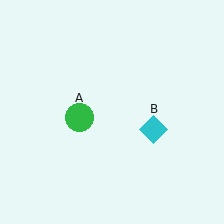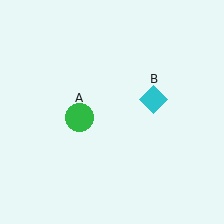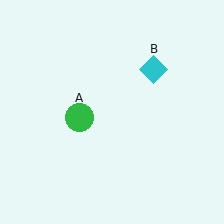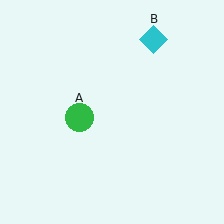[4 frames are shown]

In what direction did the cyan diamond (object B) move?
The cyan diamond (object B) moved up.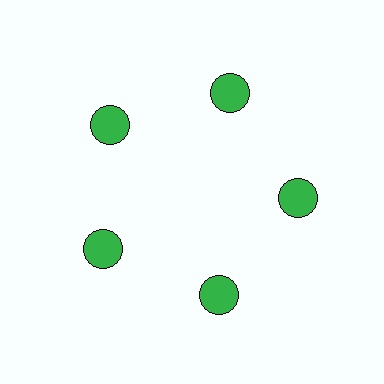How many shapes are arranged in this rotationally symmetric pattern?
There are 5 shapes, arranged in 5 groups of 1.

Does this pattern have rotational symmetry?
Yes, this pattern has 5-fold rotational symmetry. It looks the same after rotating 72 degrees around the center.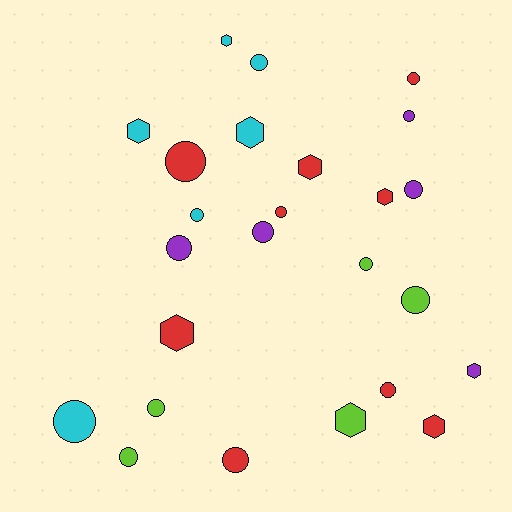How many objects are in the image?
There are 25 objects.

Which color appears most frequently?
Red, with 9 objects.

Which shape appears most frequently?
Circle, with 16 objects.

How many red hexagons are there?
There are 4 red hexagons.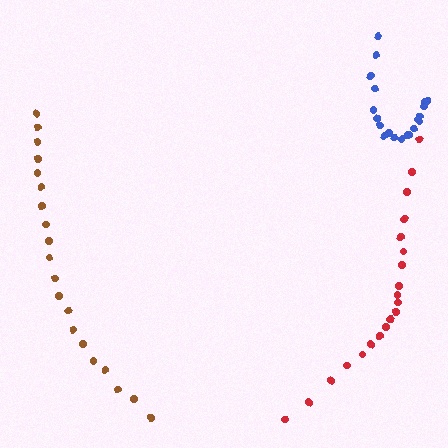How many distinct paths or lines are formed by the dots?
There are 3 distinct paths.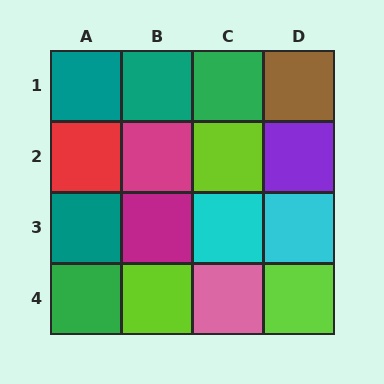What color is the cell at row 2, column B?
Magenta.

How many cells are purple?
1 cell is purple.